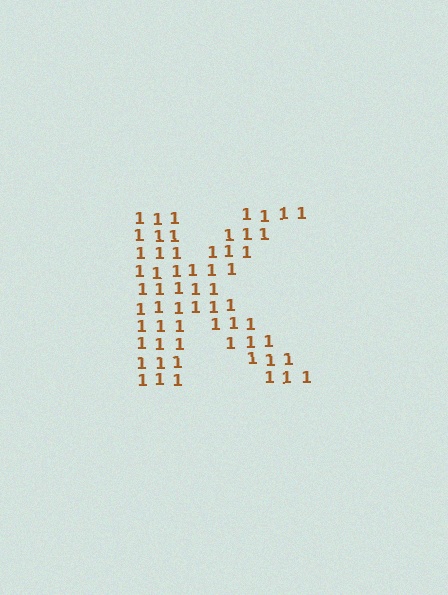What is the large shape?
The large shape is the letter K.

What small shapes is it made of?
It is made of small digit 1's.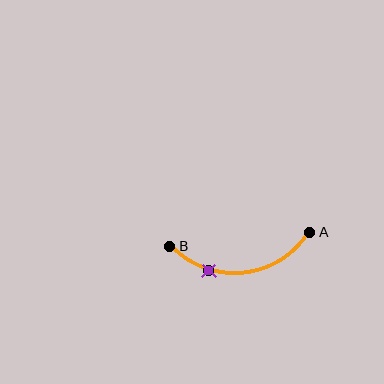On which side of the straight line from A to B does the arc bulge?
The arc bulges below the straight line connecting A and B.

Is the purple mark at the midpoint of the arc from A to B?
No. The purple mark lies on the arc but is closer to endpoint B. The arc midpoint would be at the point on the curve equidistant along the arc from both A and B.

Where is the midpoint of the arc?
The arc midpoint is the point on the curve farthest from the straight line joining A and B. It sits below that line.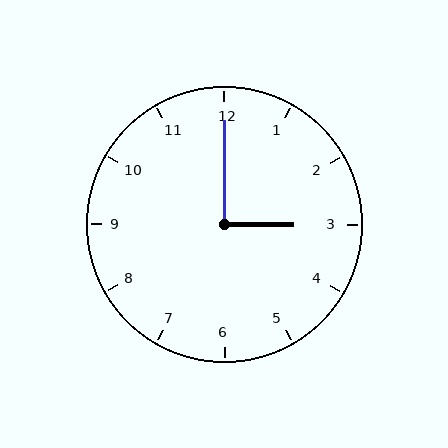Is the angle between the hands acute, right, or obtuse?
It is right.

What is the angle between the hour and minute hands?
Approximately 90 degrees.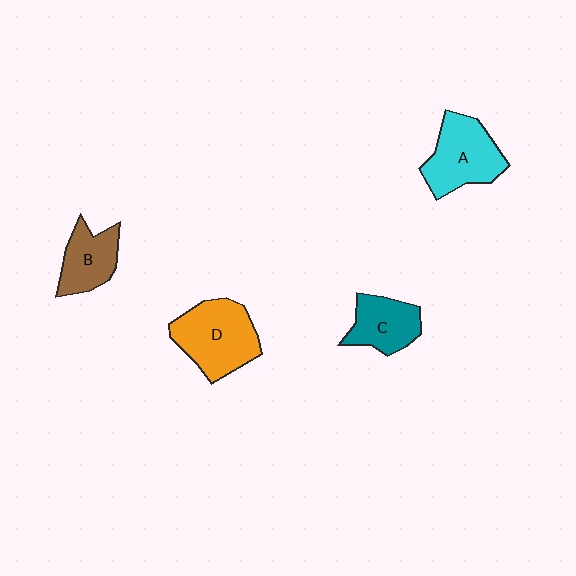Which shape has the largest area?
Shape D (orange).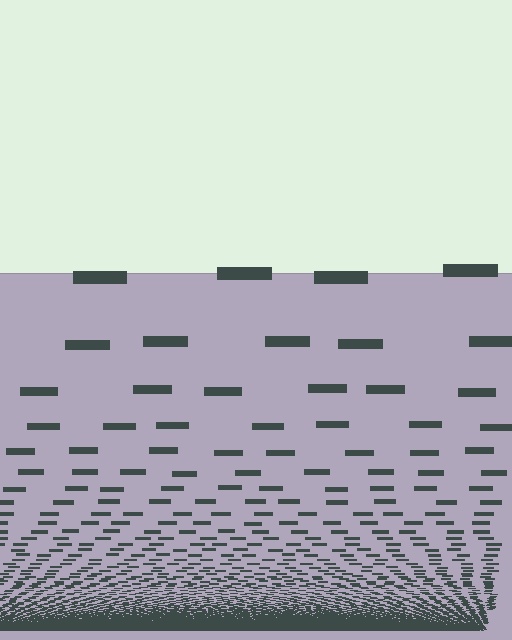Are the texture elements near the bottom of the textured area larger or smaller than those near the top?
Smaller. The gradient is inverted — elements near the bottom are smaller and denser.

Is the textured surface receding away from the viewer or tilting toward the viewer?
The surface appears to tilt toward the viewer. Texture elements get larger and sparser toward the top.